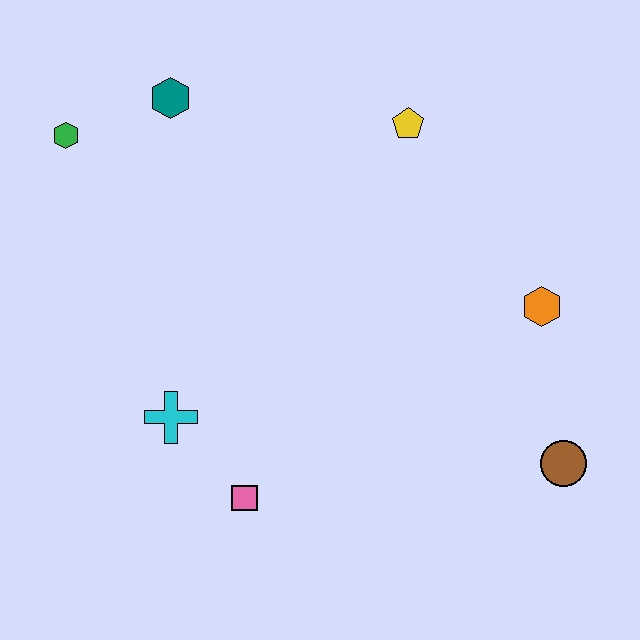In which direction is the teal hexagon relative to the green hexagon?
The teal hexagon is to the right of the green hexagon.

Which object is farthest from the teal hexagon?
The brown circle is farthest from the teal hexagon.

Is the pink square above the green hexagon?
No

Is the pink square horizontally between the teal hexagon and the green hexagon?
No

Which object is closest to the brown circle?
The orange hexagon is closest to the brown circle.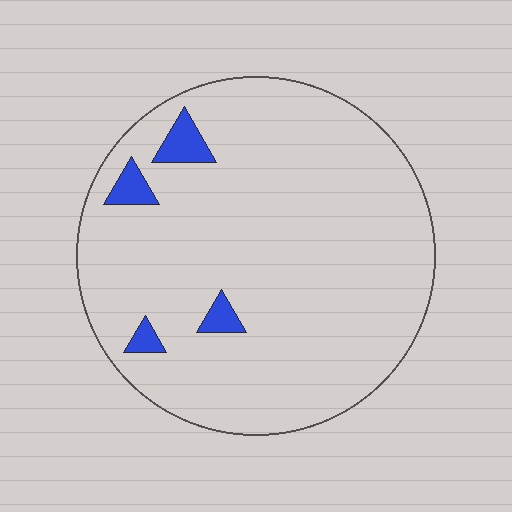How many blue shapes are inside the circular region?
4.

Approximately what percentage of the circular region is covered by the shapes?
Approximately 5%.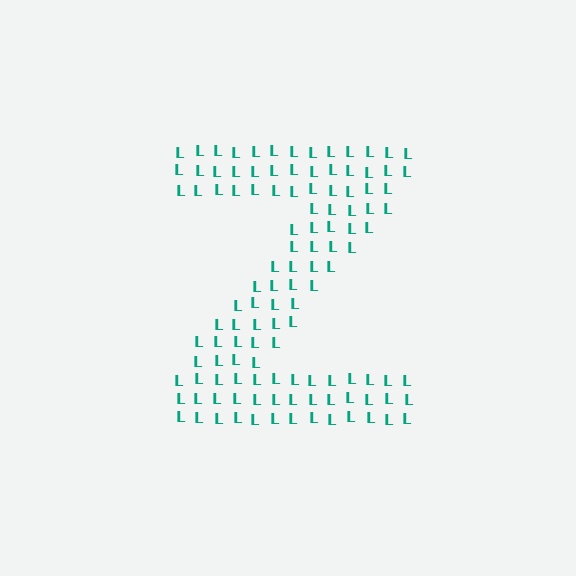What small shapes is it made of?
It is made of small letter L's.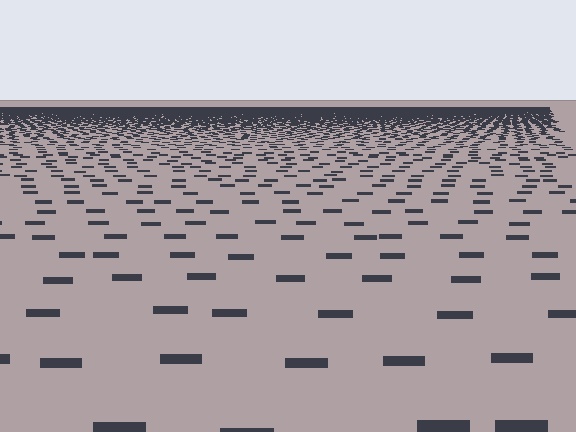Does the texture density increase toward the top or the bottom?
Density increases toward the top.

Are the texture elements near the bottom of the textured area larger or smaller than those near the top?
Larger. Near the bottom, elements are closer to the viewer and appear at a bigger on-screen size.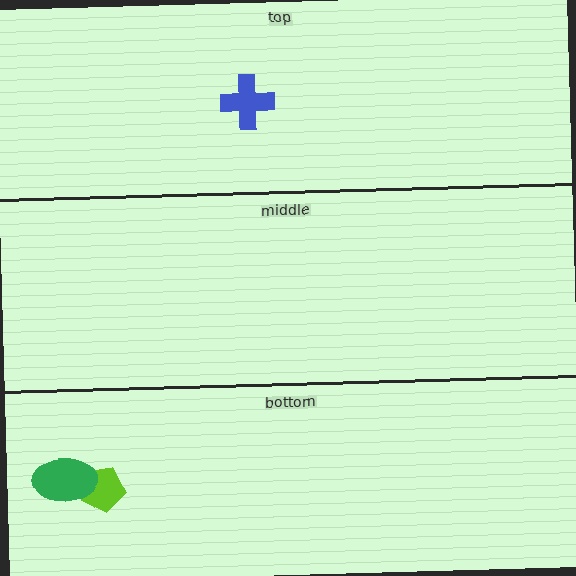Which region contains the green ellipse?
The bottom region.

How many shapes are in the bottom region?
2.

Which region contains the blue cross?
The top region.